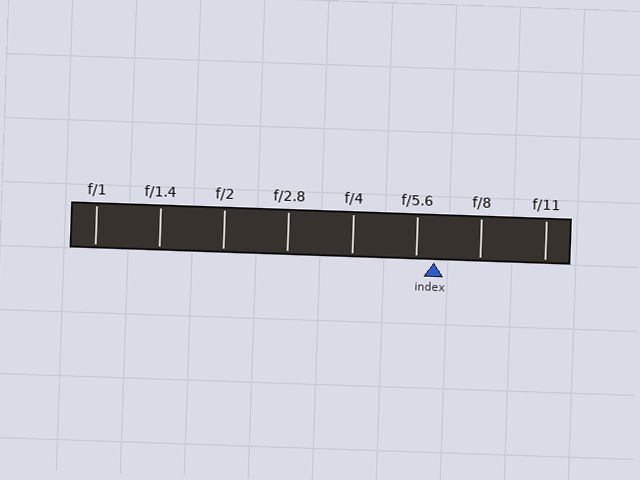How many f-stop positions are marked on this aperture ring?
There are 8 f-stop positions marked.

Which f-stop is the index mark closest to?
The index mark is closest to f/5.6.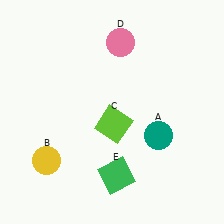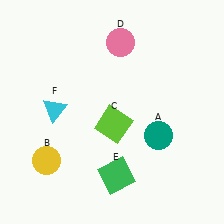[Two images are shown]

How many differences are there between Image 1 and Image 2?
There is 1 difference between the two images.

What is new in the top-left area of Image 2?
A cyan triangle (F) was added in the top-left area of Image 2.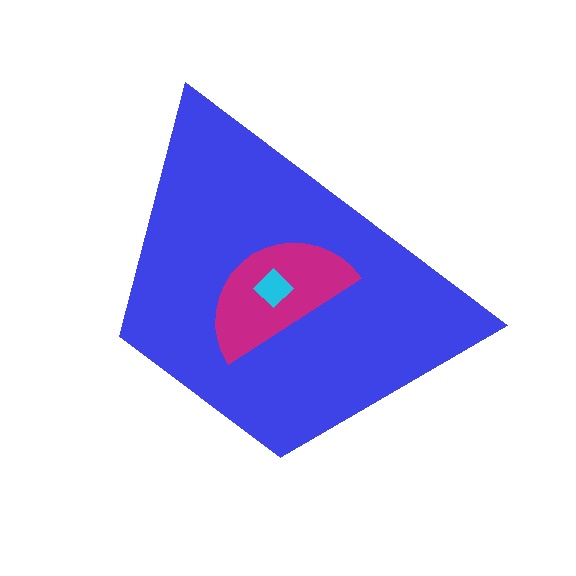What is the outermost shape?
The blue trapezoid.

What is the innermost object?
The cyan diamond.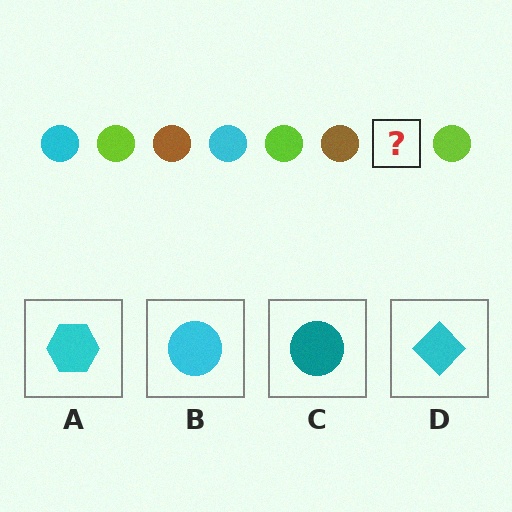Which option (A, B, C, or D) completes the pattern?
B.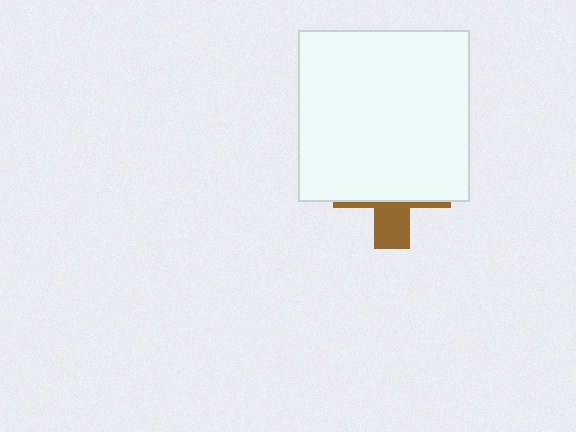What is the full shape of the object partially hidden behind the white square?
The partially hidden object is a brown cross.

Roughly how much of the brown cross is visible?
A small part of it is visible (roughly 31%).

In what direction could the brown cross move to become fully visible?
The brown cross could move down. That would shift it out from behind the white square entirely.